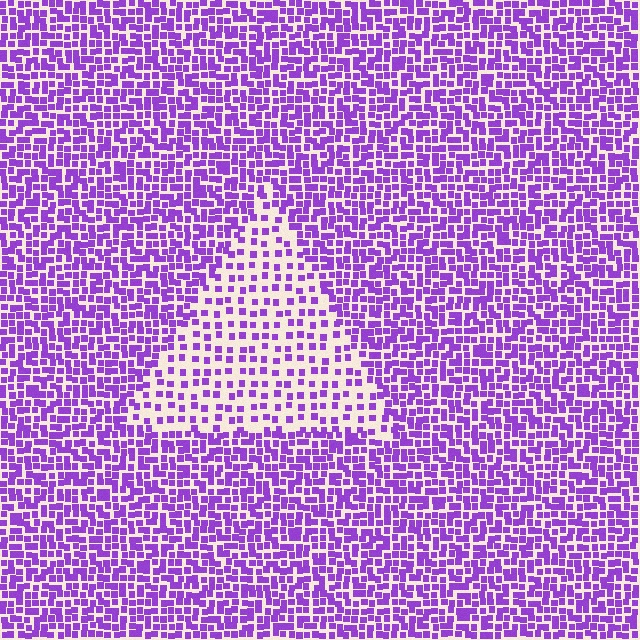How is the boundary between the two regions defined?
The boundary is defined by a change in element density (approximately 2.2x ratio). All elements are the same color, size, and shape.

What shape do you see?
I see a triangle.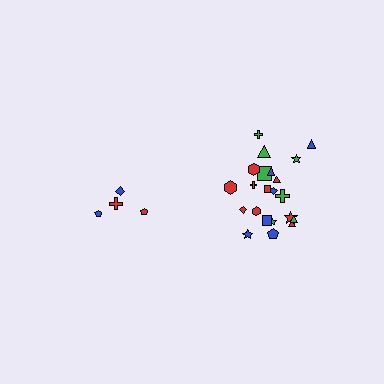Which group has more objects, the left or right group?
The right group.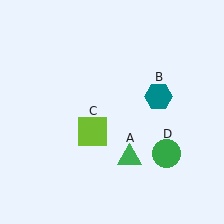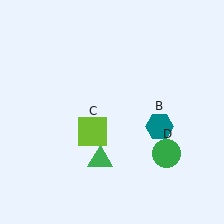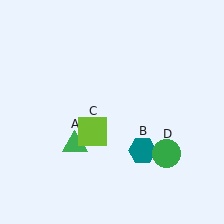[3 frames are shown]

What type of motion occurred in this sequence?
The green triangle (object A), teal hexagon (object B) rotated clockwise around the center of the scene.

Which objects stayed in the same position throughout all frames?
Lime square (object C) and green circle (object D) remained stationary.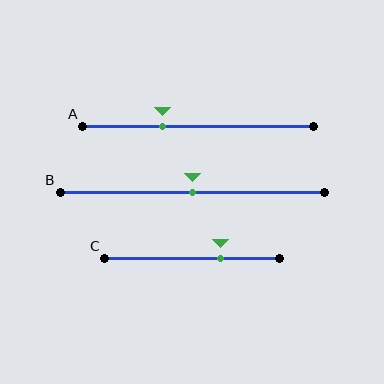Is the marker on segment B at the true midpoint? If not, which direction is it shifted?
Yes, the marker on segment B is at the true midpoint.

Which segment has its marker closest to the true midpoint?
Segment B has its marker closest to the true midpoint.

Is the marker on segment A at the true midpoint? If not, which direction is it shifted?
No, the marker on segment A is shifted to the left by about 15% of the segment length.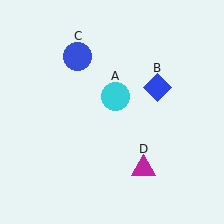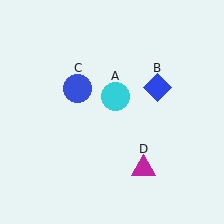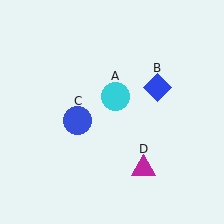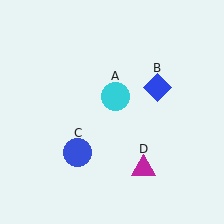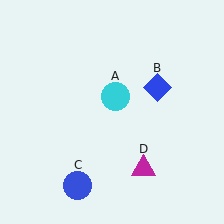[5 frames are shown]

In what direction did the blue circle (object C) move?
The blue circle (object C) moved down.